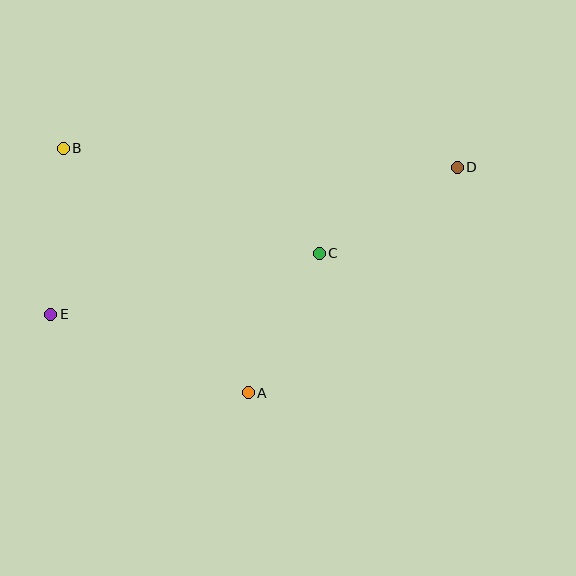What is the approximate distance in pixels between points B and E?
The distance between B and E is approximately 167 pixels.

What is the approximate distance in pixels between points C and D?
The distance between C and D is approximately 162 pixels.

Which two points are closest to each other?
Points A and C are closest to each other.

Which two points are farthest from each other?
Points D and E are farthest from each other.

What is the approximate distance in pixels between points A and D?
The distance between A and D is approximately 308 pixels.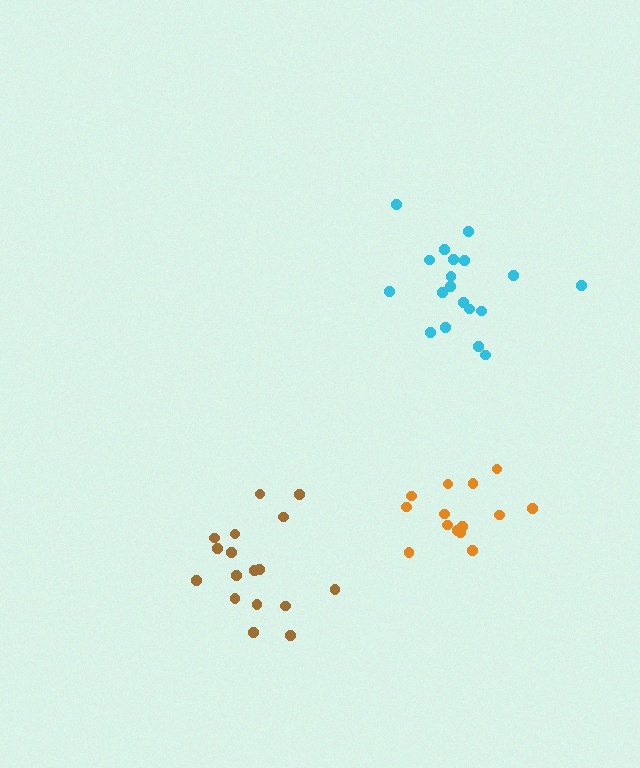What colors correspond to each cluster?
The clusters are colored: orange, brown, cyan.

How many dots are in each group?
Group 1: 14 dots, Group 2: 17 dots, Group 3: 19 dots (50 total).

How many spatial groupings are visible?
There are 3 spatial groupings.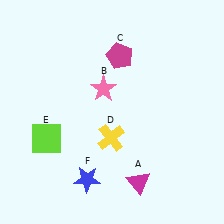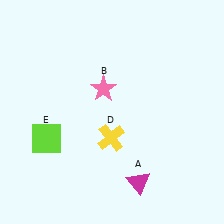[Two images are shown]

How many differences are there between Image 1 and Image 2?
There are 2 differences between the two images.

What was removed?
The magenta pentagon (C), the blue star (F) were removed in Image 2.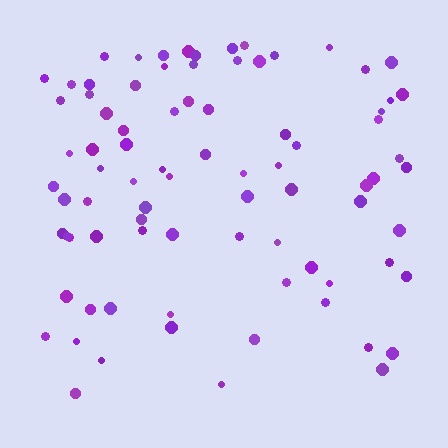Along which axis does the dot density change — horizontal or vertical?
Vertical.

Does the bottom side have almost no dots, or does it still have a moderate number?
Still a moderate number, just noticeably fewer than the top.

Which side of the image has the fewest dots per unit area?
The bottom.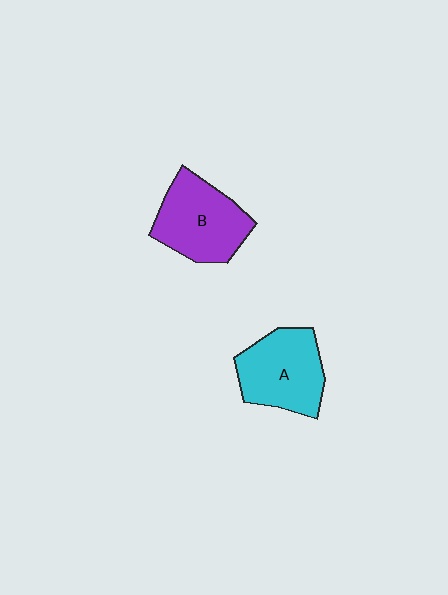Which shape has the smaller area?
Shape A (cyan).